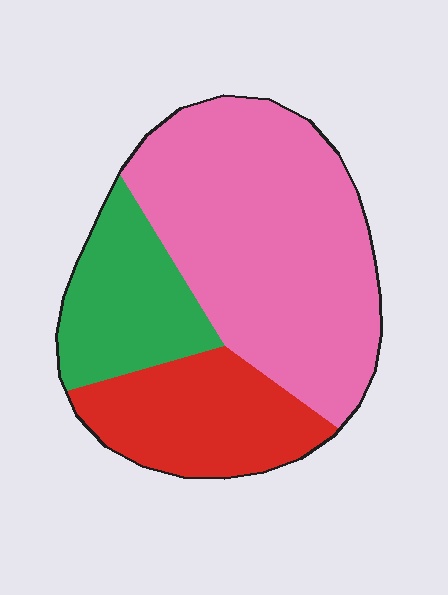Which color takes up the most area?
Pink, at roughly 55%.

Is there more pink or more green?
Pink.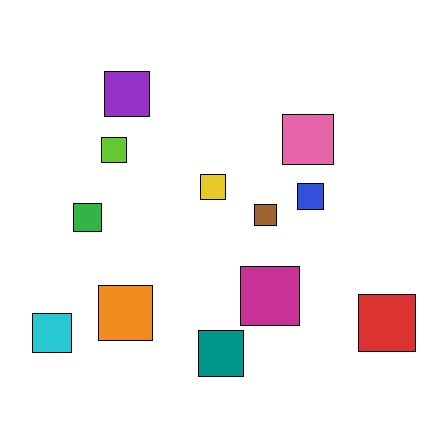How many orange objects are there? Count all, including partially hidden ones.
There is 1 orange object.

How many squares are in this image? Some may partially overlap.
There are 12 squares.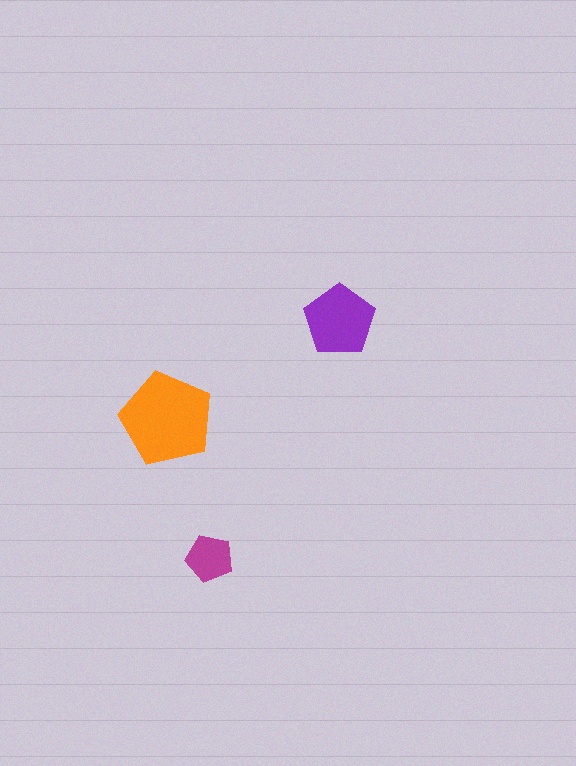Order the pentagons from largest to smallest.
the orange one, the purple one, the magenta one.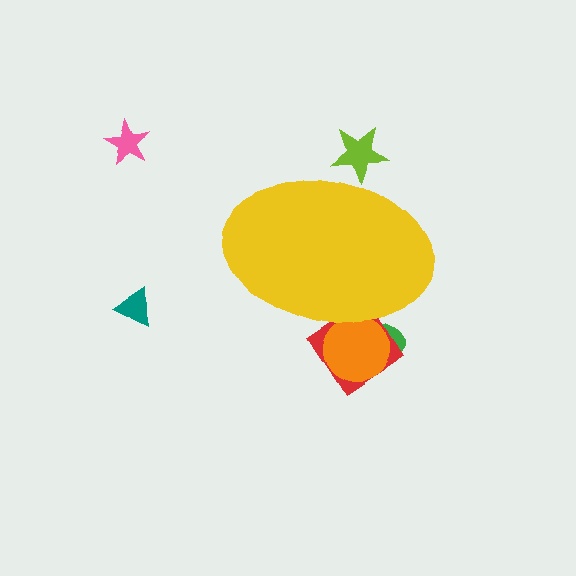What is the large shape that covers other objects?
A yellow ellipse.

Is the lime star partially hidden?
Yes, the lime star is partially hidden behind the yellow ellipse.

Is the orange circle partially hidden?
Yes, the orange circle is partially hidden behind the yellow ellipse.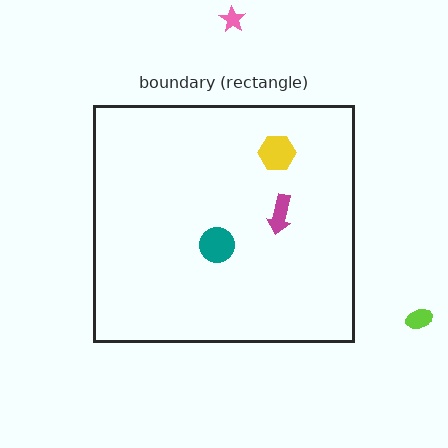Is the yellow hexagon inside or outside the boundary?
Inside.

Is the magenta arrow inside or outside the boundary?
Inside.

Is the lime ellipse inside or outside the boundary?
Outside.